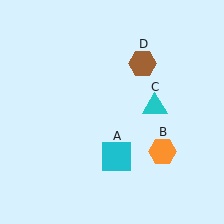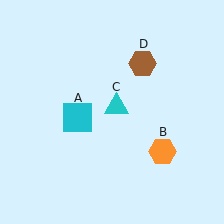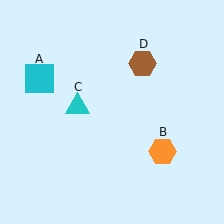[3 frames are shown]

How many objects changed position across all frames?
2 objects changed position: cyan square (object A), cyan triangle (object C).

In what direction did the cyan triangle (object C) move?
The cyan triangle (object C) moved left.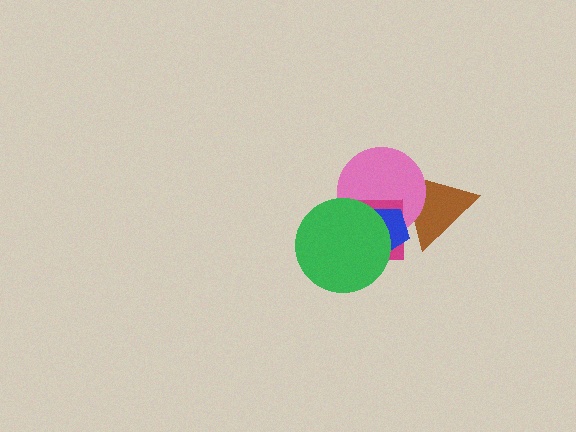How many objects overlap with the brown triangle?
3 objects overlap with the brown triangle.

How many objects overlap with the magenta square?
4 objects overlap with the magenta square.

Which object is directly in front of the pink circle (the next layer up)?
The magenta square is directly in front of the pink circle.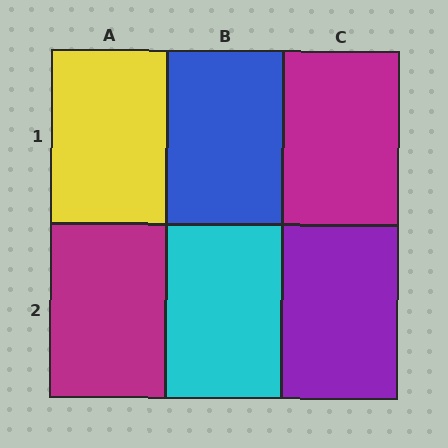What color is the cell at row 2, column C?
Purple.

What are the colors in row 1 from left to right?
Yellow, blue, magenta.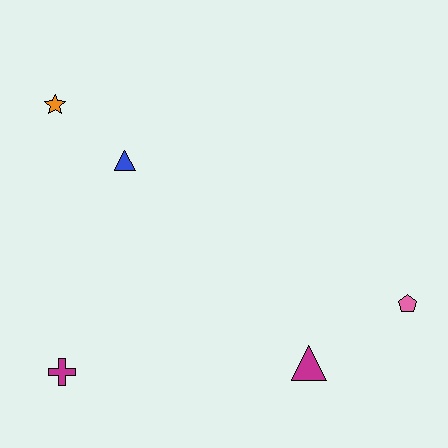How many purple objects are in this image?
There are no purple objects.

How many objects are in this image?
There are 5 objects.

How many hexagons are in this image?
There are no hexagons.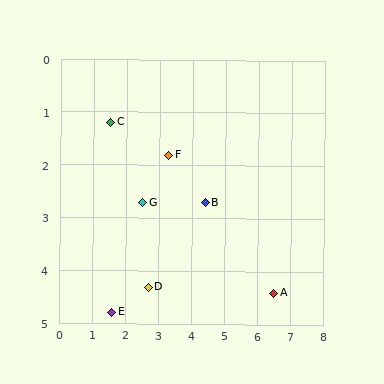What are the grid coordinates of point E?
Point E is at approximately (1.6, 4.8).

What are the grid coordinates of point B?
Point B is at approximately (4.4, 2.7).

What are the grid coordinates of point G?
Point G is at approximately (2.5, 2.7).